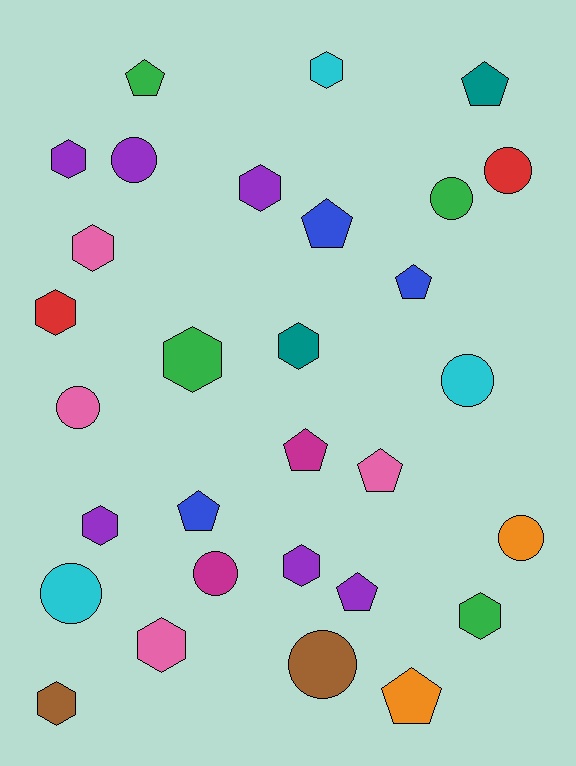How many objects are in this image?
There are 30 objects.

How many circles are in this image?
There are 9 circles.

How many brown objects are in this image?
There are 2 brown objects.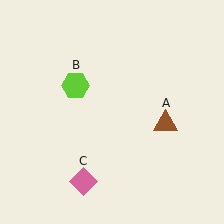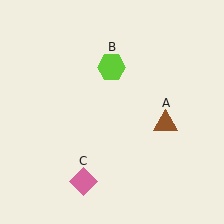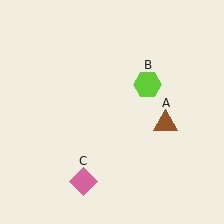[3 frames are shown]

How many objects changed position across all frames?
1 object changed position: lime hexagon (object B).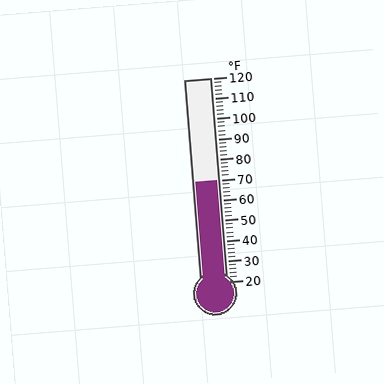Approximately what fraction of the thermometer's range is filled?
The thermometer is filled to approximately 50% of its range.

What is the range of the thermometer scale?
The thermometer scale ranges from 20°F to 120°F.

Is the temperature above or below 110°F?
The temperature is below 110°F.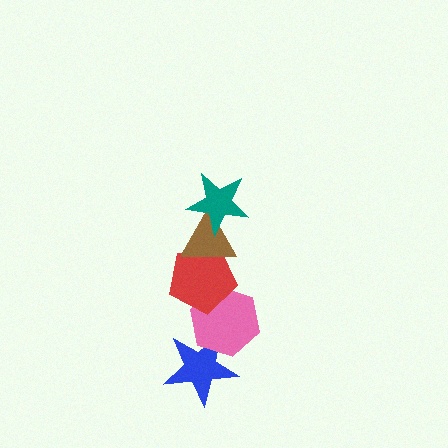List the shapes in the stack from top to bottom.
From top to bottom: the teal star, the brown triangle, the red pentagon, the pink hexagon, the blue star.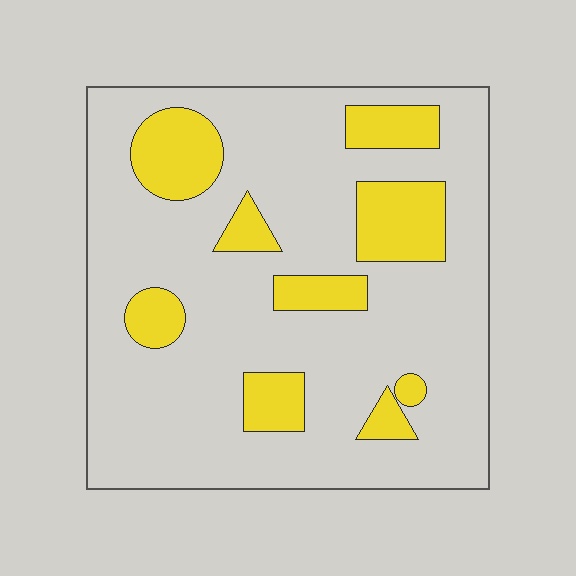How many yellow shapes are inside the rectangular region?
9.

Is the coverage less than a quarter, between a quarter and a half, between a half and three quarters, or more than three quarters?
Less than a quarter.